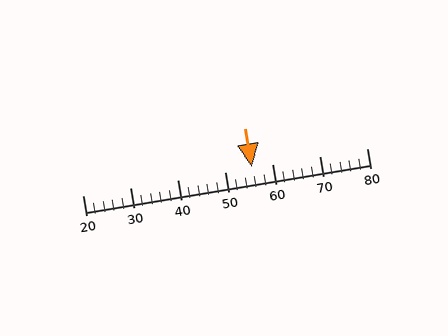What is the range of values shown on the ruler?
The ruler shows values from 20 to 80.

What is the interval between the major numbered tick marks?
The major tick marks are spaced 10 units apart.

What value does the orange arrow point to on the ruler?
The orange arrow points to approximately 56.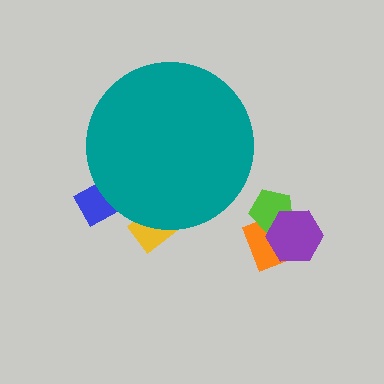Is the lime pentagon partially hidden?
No, the lime pentagon is fully visible.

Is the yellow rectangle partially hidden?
Yes, the yellow rectangle is partially hidden behind the teal circle.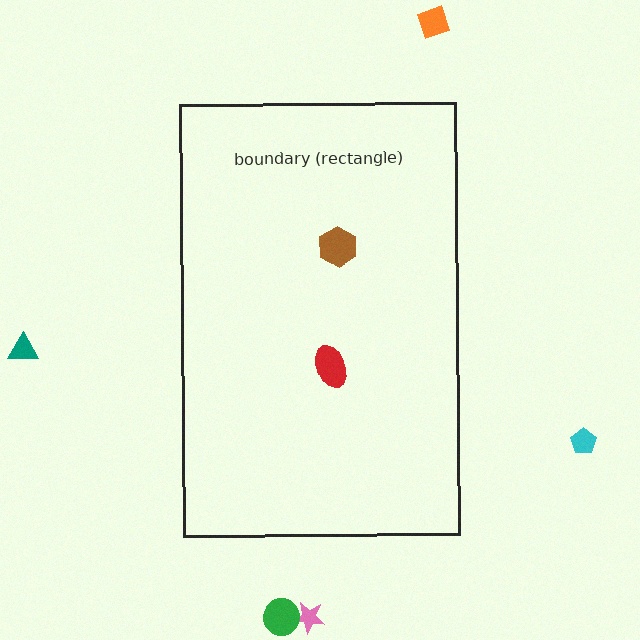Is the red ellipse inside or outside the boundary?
Inside.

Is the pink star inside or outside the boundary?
Outside.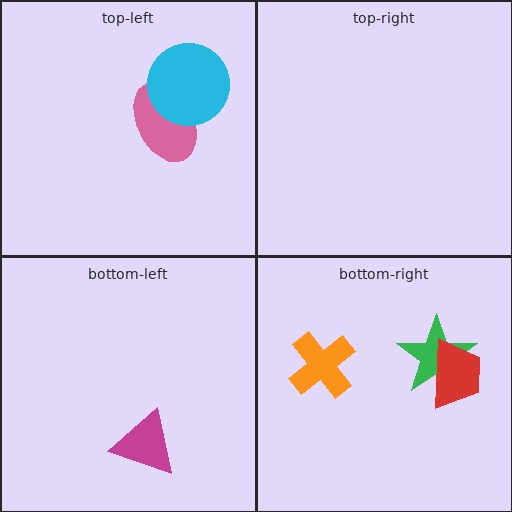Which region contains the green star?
The bottom-right region.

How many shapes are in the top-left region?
2.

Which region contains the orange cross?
The bottom-right region.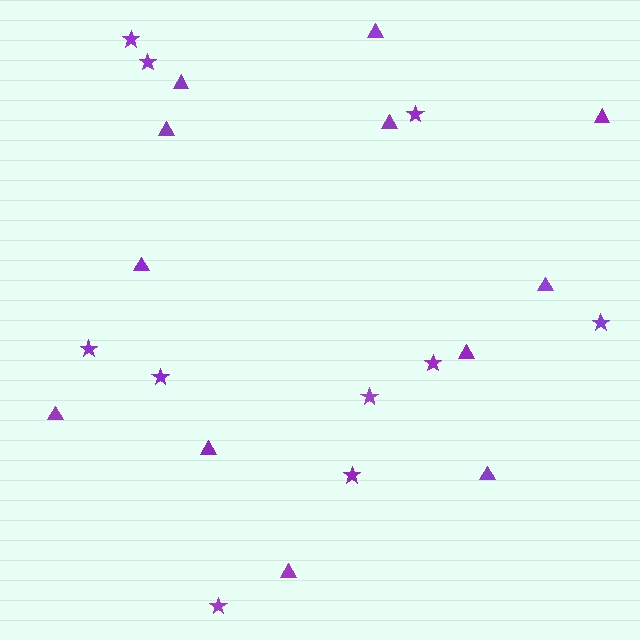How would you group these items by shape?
There are 2 groups: one group of triangles (12) and one group of stars (10).